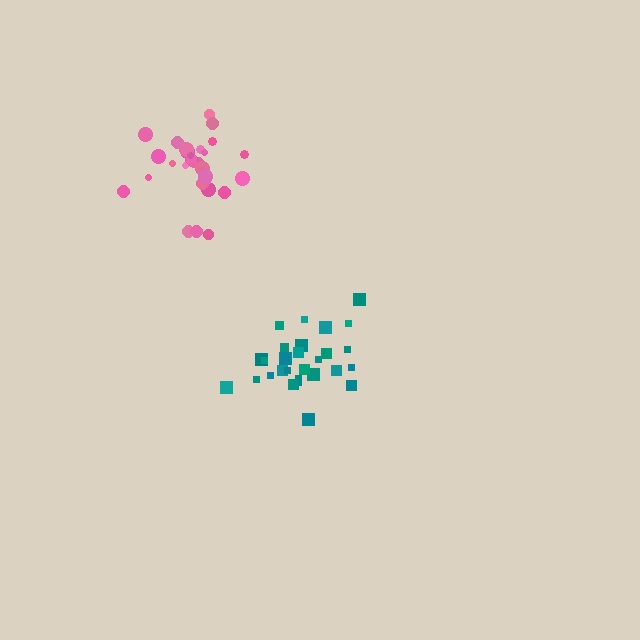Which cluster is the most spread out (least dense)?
Teal.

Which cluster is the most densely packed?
Pink.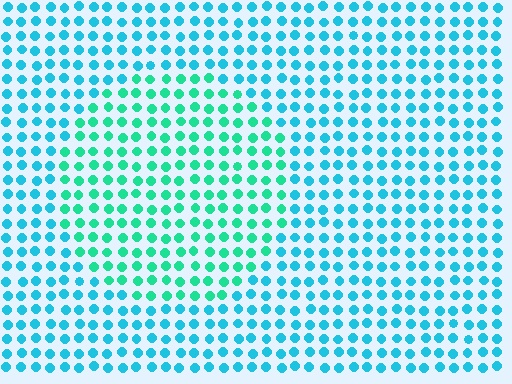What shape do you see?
I see a circle.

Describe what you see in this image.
The image is filled with small cyan elements in a uniform arrangement. A circle-shaped region is visible where the elements are tinted to a slightly different hue, forming a subtle color boundary.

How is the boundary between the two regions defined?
The boundary is defined purely by a slight shift in hue (about 32 degrees). Spacing, size, and orientation are identical on both sides.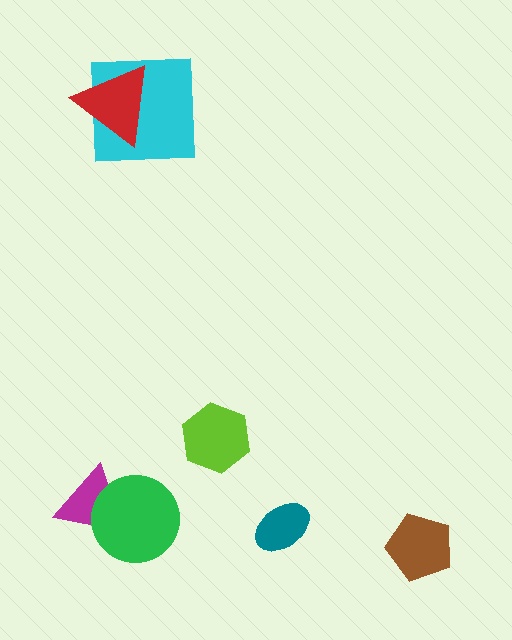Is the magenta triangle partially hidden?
Yes, it is partially covered by another shape.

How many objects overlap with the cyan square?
1 object overlaps with the cyan square.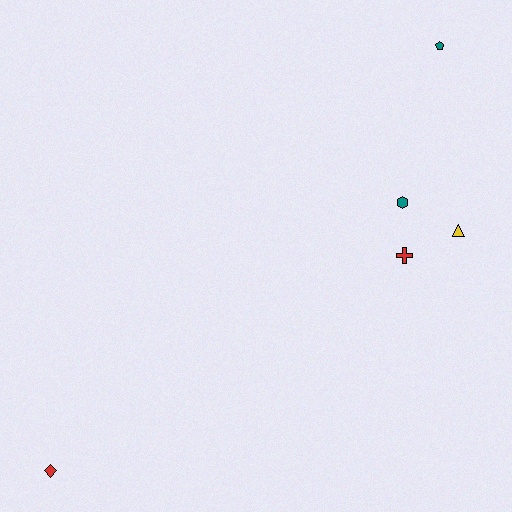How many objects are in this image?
There are 5 objects.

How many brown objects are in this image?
There are no brown objects.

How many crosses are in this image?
There is 1 cross.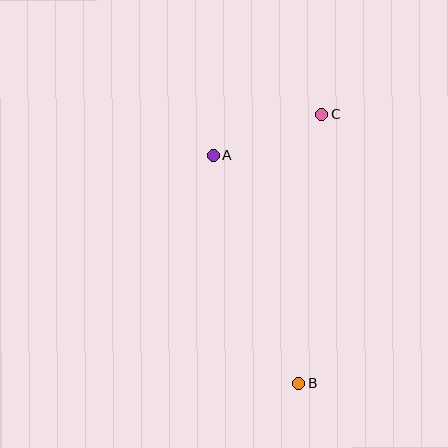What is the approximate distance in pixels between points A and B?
The distance between A and B is approximately 243 pixels.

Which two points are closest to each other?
Points A and C are closest to each other.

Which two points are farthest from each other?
Points B and C are farthest from each other.